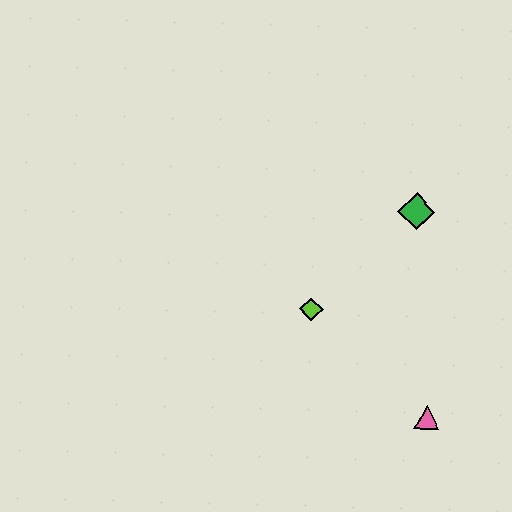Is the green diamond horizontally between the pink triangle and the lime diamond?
Yes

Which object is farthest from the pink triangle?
The green diamond is farthest from the pink triangle.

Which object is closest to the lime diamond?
The green diamond is closest to the lime diamond.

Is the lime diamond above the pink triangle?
Yes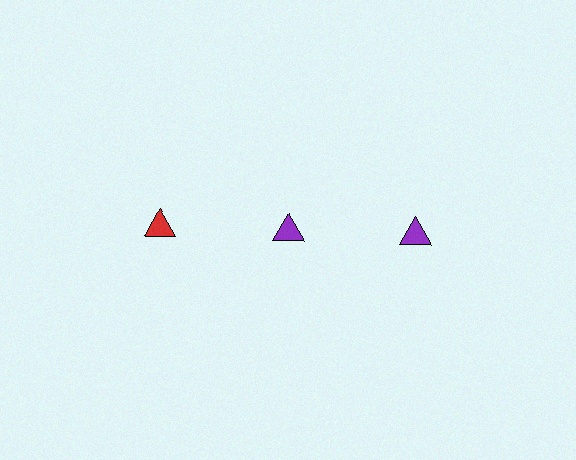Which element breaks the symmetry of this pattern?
The red triangle in the top row, leftmost column breaks the symmetry. All other shapes are purple triangles.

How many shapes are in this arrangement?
There are 3 shapes arranged in a grid pattern.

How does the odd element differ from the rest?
It has a different color: red instead of purple.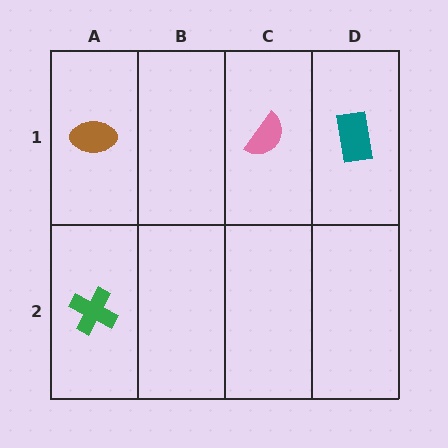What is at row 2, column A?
A green cross.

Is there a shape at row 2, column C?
No, that cell is empty.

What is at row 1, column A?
A brown ellipse.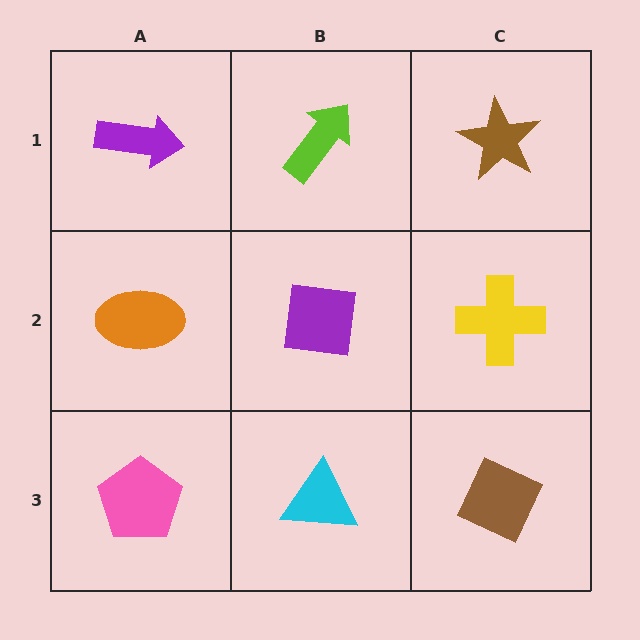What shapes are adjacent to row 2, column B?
A lime arrow (row 1, column B), a cyan triangle (row 3, column B), an orange ellipse (row 2, column A), a yellow cross (row 2, column C).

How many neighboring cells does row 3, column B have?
3.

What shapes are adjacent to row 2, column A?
A purple arrow (row 1, column A), a pink pentagon (row 3, column A), a purple square (row 2, column B).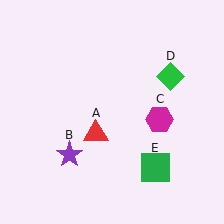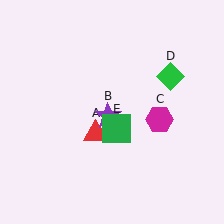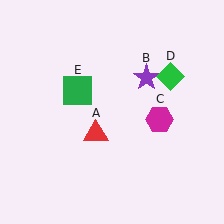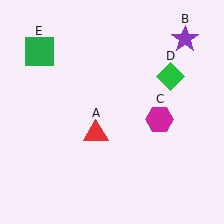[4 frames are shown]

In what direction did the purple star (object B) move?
The purple star (object B) moved up and to the right.